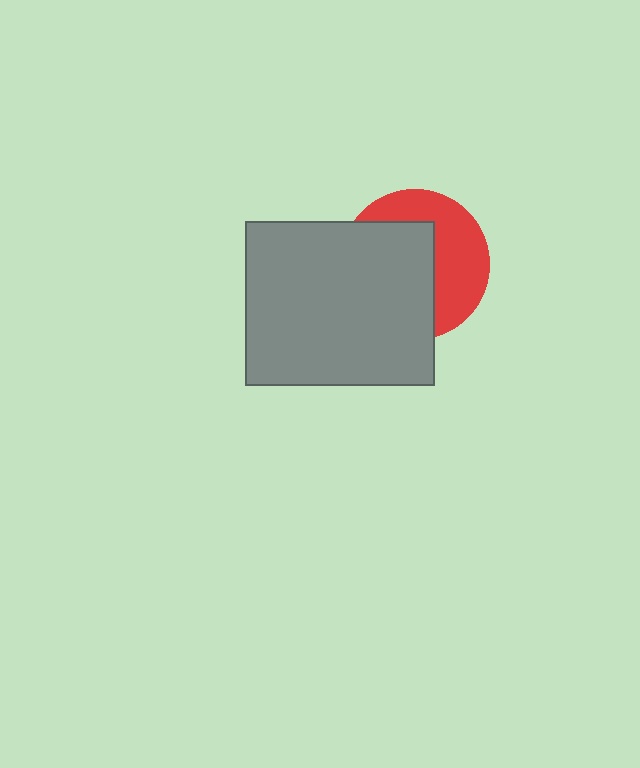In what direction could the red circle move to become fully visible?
The red circle could move right. That would shift it out from behind the gray rectangle entirely.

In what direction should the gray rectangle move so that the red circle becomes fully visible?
The gray rectangle should move left. That is the shortest direction to clear the overlap and leave the red circle fully visible.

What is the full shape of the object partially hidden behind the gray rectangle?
The partially hidden object is a red circle.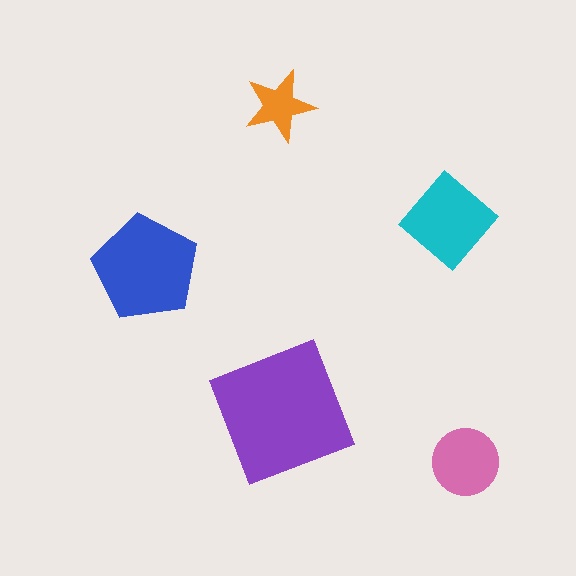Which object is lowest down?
The pink circle is bottommost.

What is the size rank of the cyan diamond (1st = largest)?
3rd.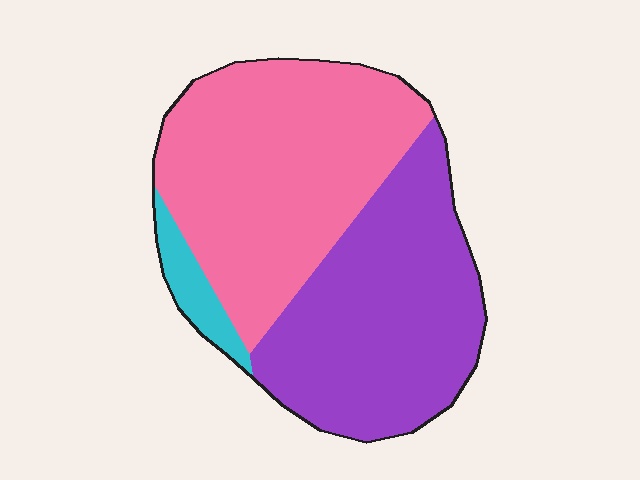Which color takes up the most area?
Pink, at roughly 50%.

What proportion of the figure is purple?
Purple covers about 45% of the figure.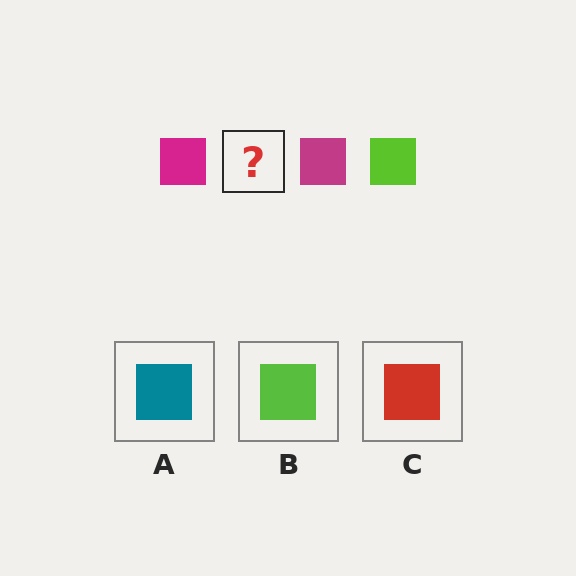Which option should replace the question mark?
Option B.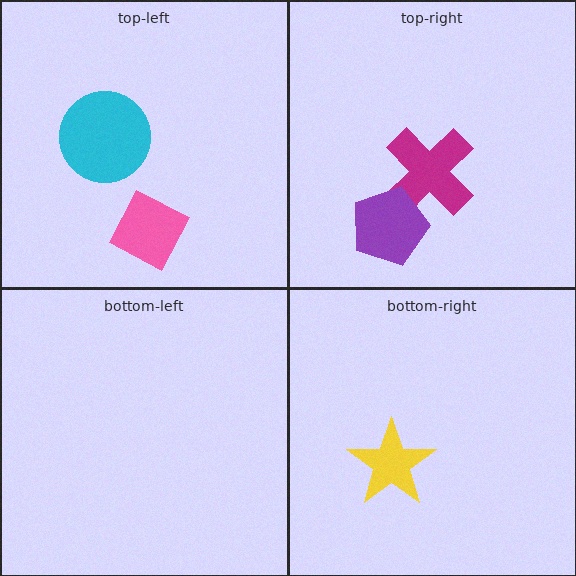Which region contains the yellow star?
The bottom-right region.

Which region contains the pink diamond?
The top-left region.